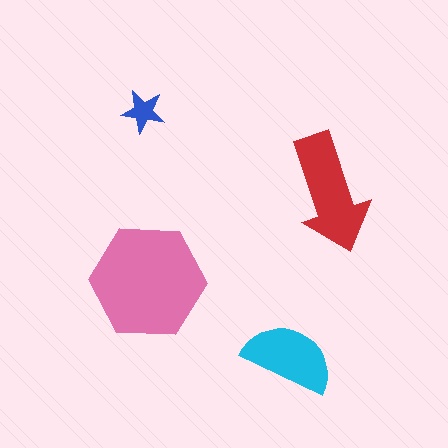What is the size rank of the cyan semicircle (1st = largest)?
3rd.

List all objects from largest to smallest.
The pink hexagon, the red arrow, the cyan semicircle, the blue star.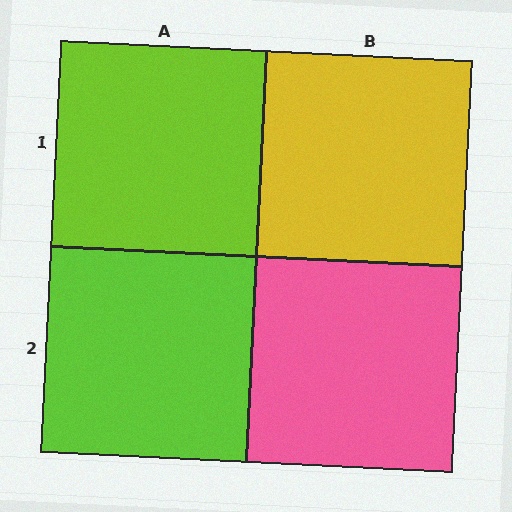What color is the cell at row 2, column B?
Pink.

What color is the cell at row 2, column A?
Lime.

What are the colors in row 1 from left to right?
Lime, yellow.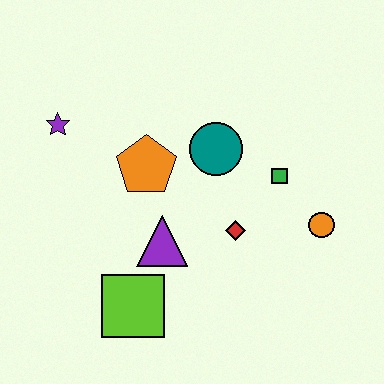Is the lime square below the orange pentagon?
Yes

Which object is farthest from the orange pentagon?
The orange circle is farthest from the orange pentagon.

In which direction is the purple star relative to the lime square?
The purple star is above the lime square.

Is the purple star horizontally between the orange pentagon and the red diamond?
No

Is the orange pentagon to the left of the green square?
Yes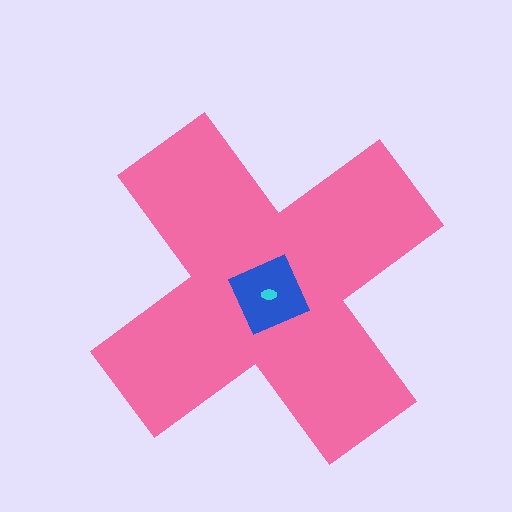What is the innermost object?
The cyan ellipse.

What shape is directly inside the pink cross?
The blue square.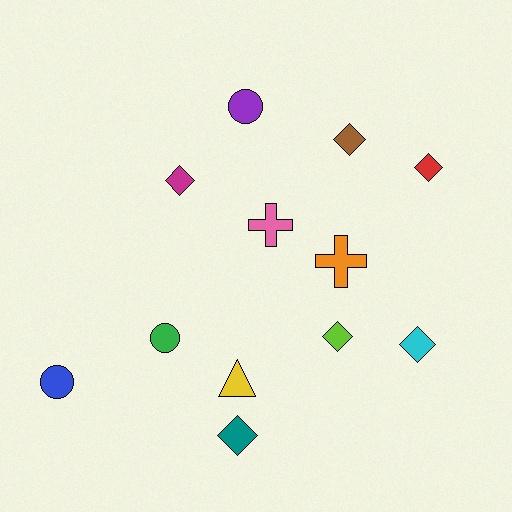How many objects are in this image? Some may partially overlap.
There are 12 objects.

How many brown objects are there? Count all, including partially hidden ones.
There is 1 brown object.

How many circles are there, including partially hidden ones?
There are 3 circles.